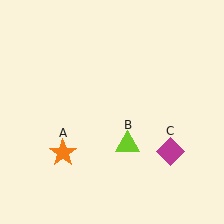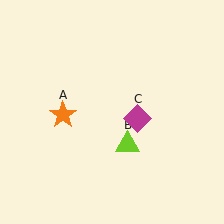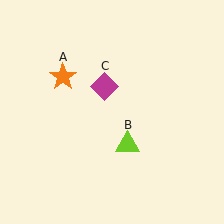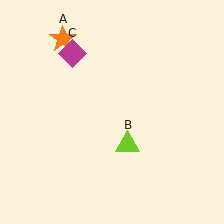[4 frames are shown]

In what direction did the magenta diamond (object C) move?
The magenta diamond (object C) moved up and to the left.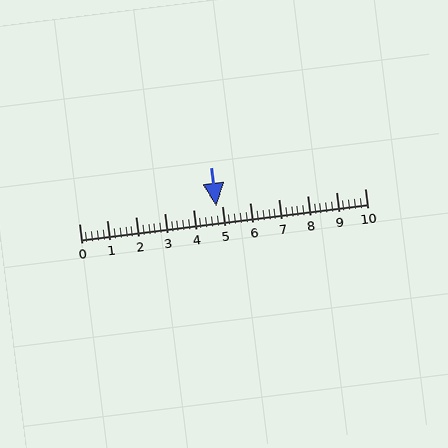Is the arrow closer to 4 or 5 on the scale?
The arrow is closer to 5.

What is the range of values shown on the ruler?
The ruler shows values from 0 to 10.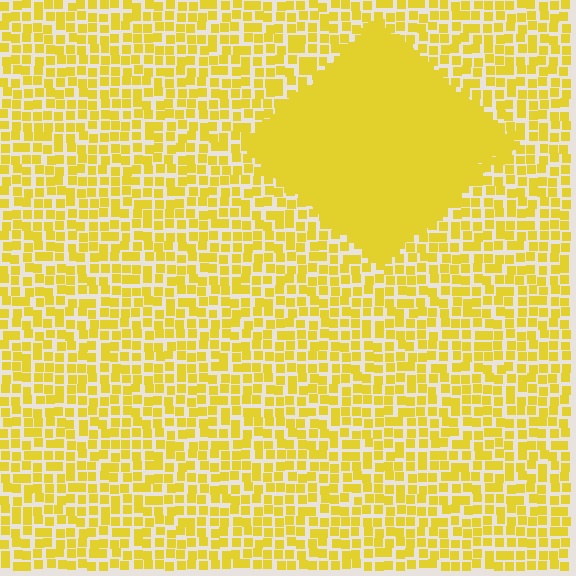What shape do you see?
I see a diamond.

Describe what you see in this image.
The image contains small yellow elements arranged at two different densities. A diamond-shaped region is visible where the elements are more densely packed than the surrounding area.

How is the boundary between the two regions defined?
The boundary is defined by a change in element density (approximately 2.4x ratio). All elements are the same color, size, and shape.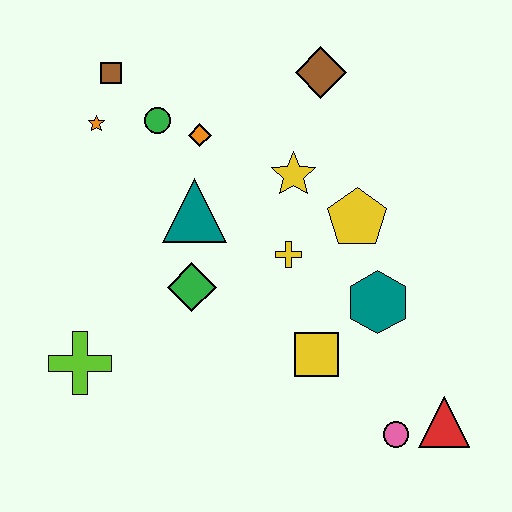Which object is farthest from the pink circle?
The brown square is farthest from the pink circle.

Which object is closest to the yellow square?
The teal hexagon is closest to the yellow square.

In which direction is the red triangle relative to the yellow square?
The red triangle is to the right of the yellow square.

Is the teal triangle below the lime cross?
No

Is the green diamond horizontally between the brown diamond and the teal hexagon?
No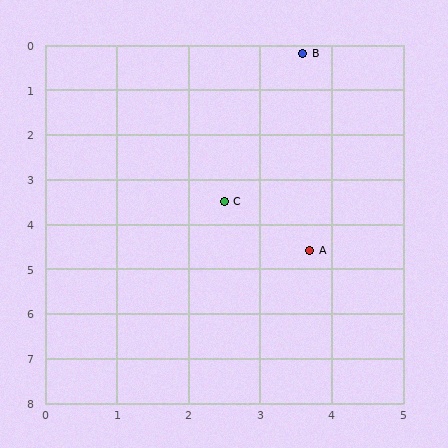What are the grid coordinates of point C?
Point C is at approximately (2.5, 3.5).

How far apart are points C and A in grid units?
Points C and A are about 1.6 grid units apart.